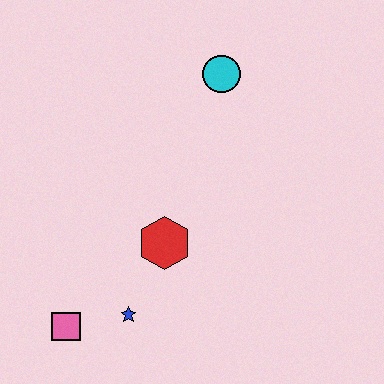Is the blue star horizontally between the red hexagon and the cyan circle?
No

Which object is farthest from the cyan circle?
The pink square is farthest from the cyan circle.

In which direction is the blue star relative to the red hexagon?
The blue star is below the red hexagon.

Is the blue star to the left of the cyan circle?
Yes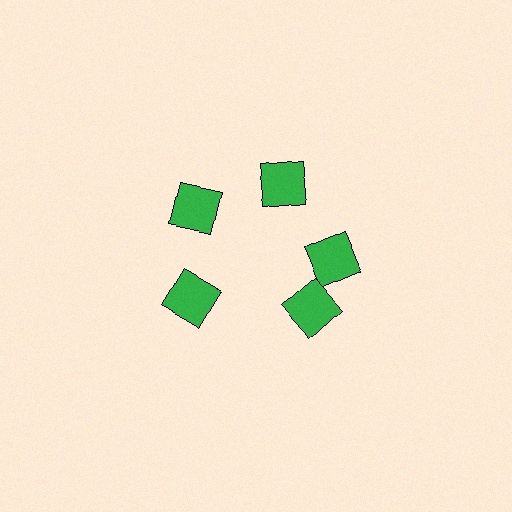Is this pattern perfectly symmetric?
No. The 5 green squares are arranged in a ring, but one element near the 5 o'clock position is rotated out of alignment along the ring, breaking the 5-fold rotational symmetry.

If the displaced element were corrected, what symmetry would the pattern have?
It would have 5-fold rotational symmetry — the pattern would map onto itself every 72 degrees.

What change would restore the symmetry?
The symmetry would be restored by rotating it back into even spacing with its neighbors so that all 5 squares sit at equal angles and equal distance from the center.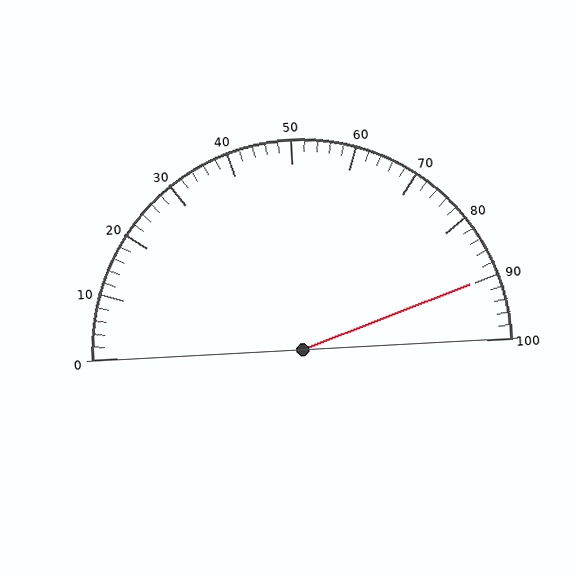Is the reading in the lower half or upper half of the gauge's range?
The reading is in the upper half of the range (0 to 100).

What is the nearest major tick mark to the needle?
The nearest major tick mark is 90.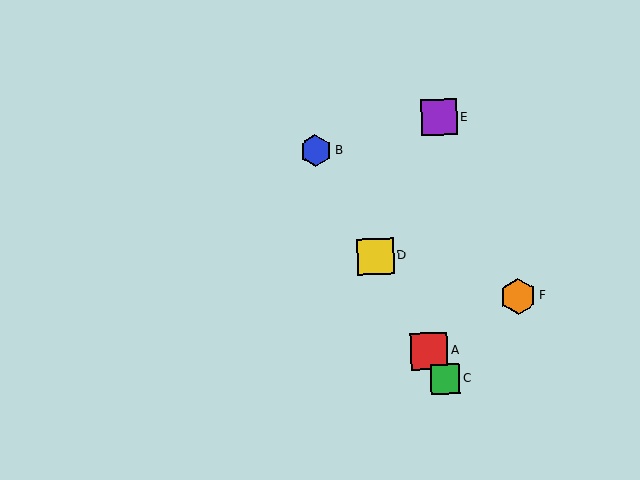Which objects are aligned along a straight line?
Objects A, B, C, D are aligned along a straight line.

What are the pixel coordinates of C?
Object C is at (445, 379).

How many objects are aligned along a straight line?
4 objects (A, B, C, D) are aligned along a straight line.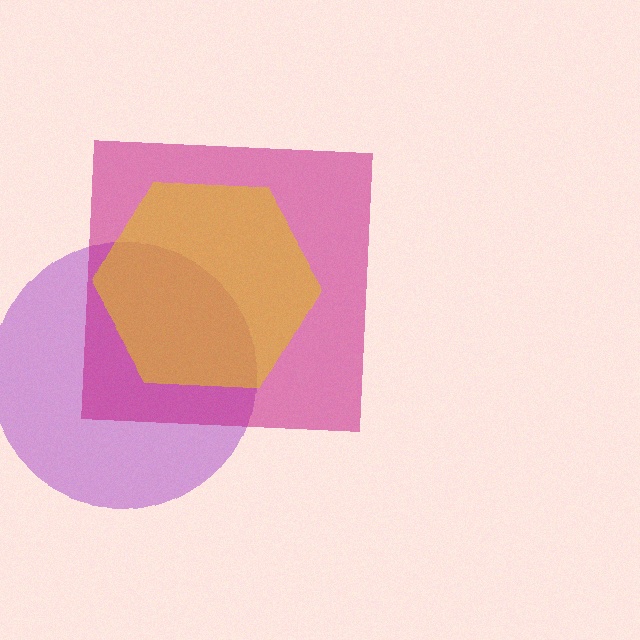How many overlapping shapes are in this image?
There are 3 overlapping shapes in the image.